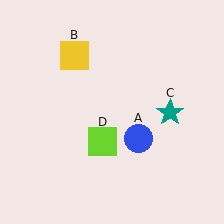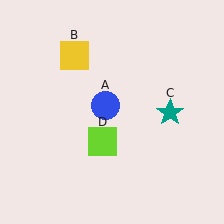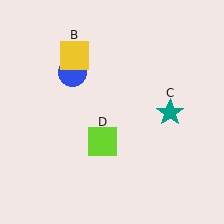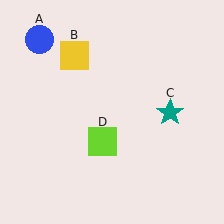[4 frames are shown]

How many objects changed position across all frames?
1 object changed position: blue circle (object A).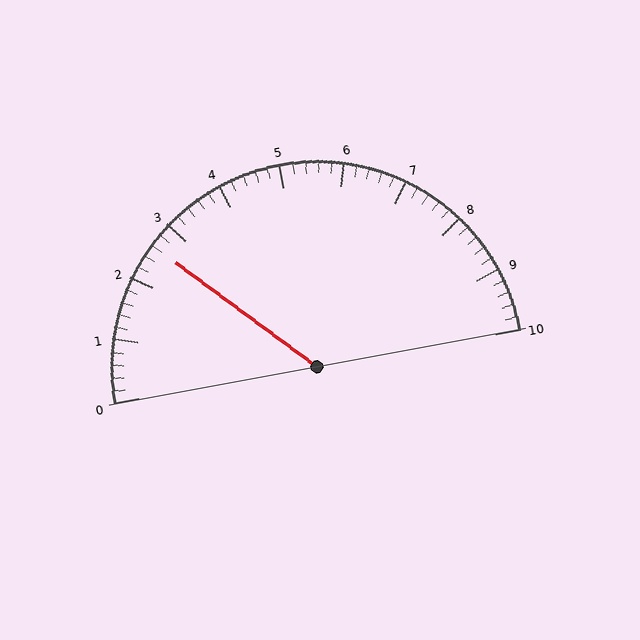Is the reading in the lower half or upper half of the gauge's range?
The reading is in the lower half of the range (0 to 10).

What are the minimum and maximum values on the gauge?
The gauge ranges from 0 to 10.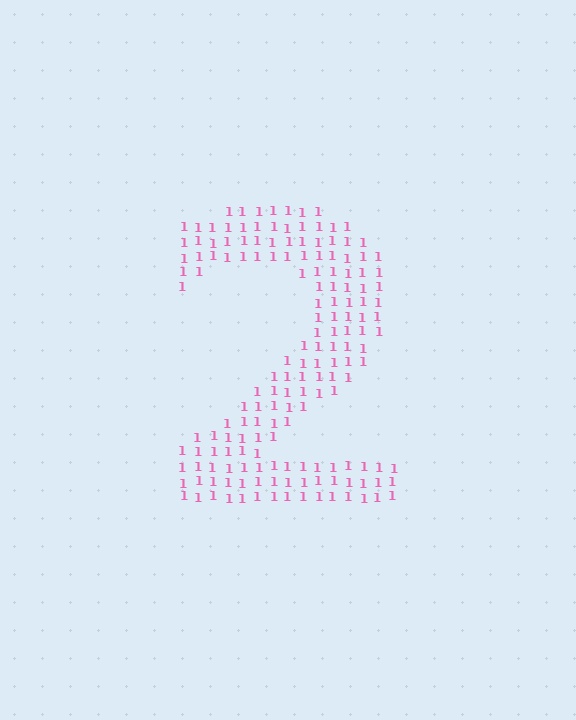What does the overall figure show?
The overall figure shows the digit 2.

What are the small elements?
The small elements are digit 1's.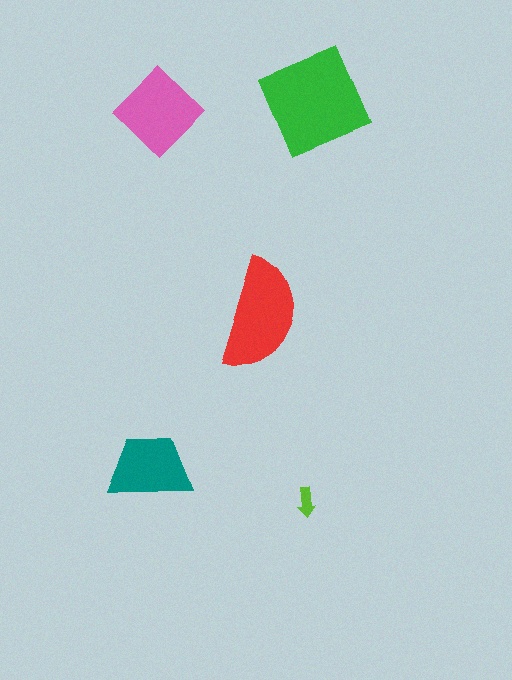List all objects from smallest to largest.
The lime arrow, the teal trapezoid, the pink diamond, the red semicircle, the green square.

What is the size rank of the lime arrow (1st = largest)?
5th.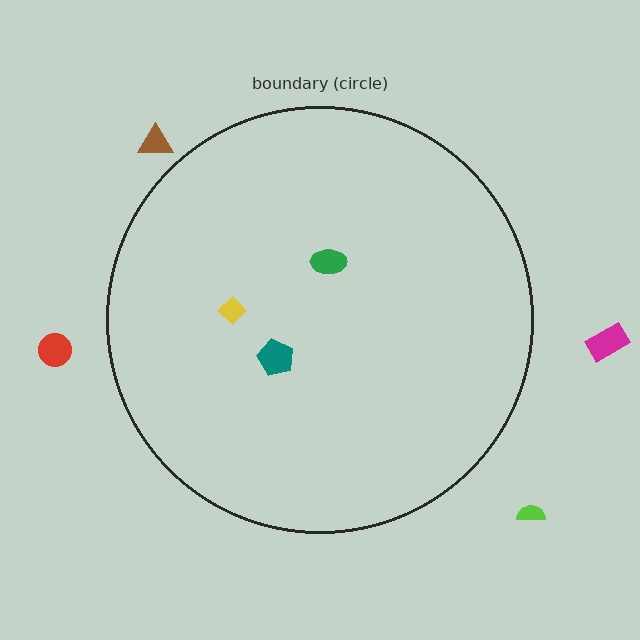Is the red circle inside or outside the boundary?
Outside.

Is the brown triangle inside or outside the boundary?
Outside.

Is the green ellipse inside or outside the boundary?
Inside.